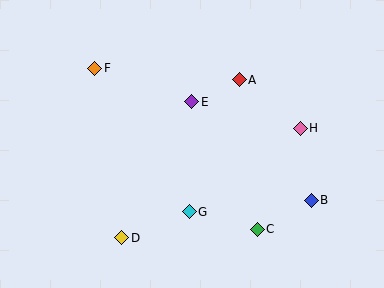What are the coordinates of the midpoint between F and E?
The midpoint between F and E is at (143, 85).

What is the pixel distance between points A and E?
The distance between A and E is 52 pixels.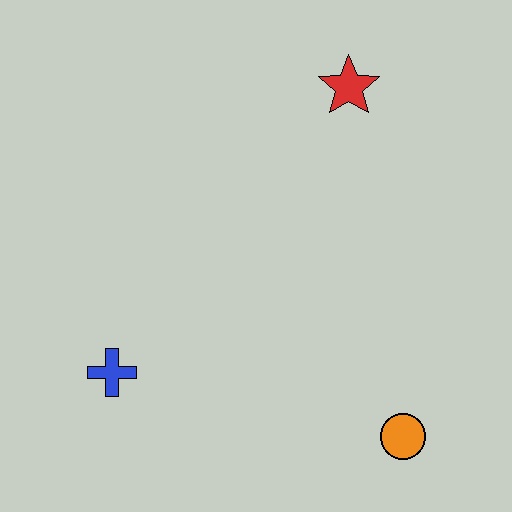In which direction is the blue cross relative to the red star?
The blue cross is below the red star.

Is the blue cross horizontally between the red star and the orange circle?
No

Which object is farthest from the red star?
The blue cross is farthest from the red star.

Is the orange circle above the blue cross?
No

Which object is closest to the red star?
The orange circle is closest to the red star.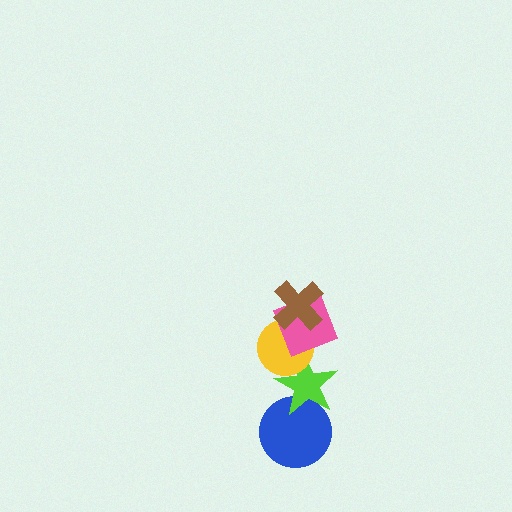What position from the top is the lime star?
The lime star is 4th from the top.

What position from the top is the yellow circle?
The yellow circle is 3rd from the top.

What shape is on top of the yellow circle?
The pink square is on top of the yellow circle.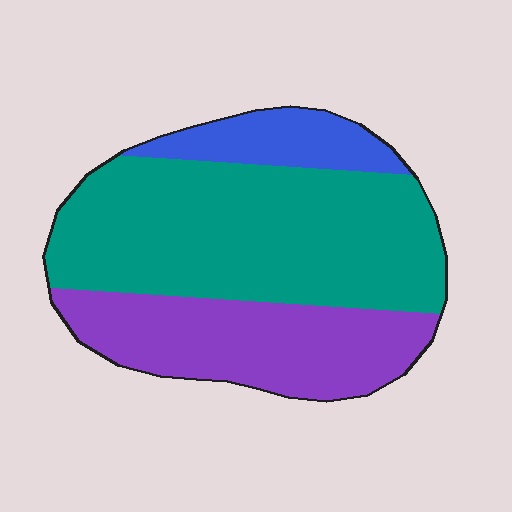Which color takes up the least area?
Blue, at roughly 15%.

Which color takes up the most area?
Teal, at roughly 55%.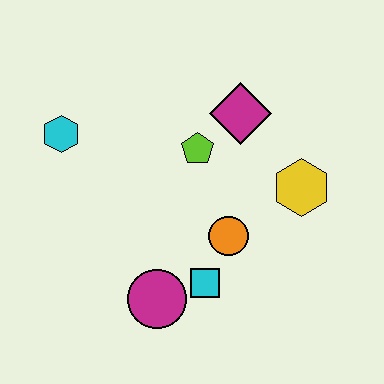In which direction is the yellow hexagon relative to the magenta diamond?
The yellow hexagon is below the magenta diamond.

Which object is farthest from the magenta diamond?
The magenta circle is farthest from the magenta diamond.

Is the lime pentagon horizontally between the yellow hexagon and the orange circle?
No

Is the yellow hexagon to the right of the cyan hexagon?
Yes